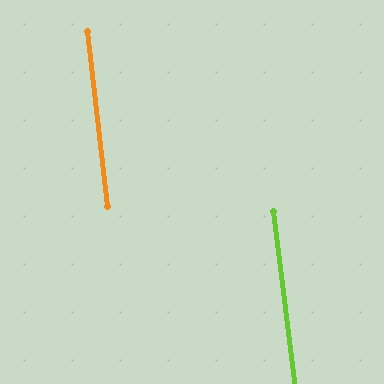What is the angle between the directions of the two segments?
Approximately 1 degree.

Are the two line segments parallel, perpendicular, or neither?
Parallel — their directions differ by only 0.8°.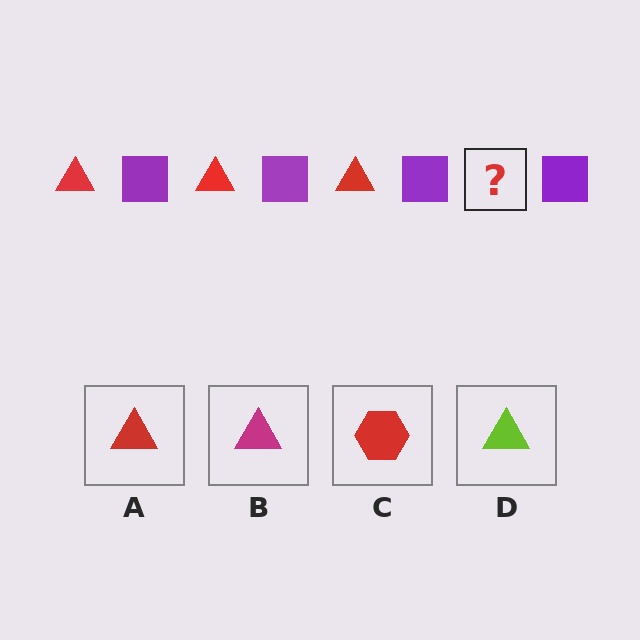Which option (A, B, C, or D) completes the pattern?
A.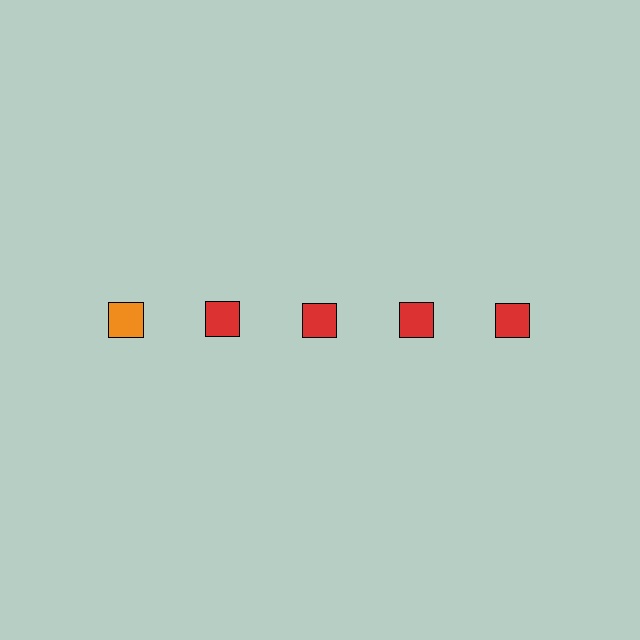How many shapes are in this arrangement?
There are 5 shapes arranged in a grid pattern.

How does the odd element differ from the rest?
It has a different color: orange instead of red.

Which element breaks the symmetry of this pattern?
The orange square in the top row, leftmost column breaks the symmetry. All other shapes are red squares.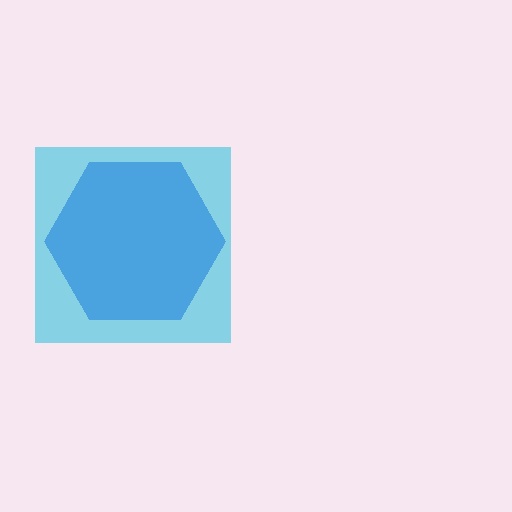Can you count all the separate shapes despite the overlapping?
Yes, there are 2 separate shapes.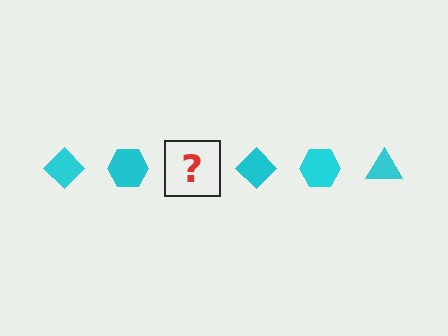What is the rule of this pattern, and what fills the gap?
The rule is that the pattern cycles through diamond, hexagon, triangle shapes in cyan. The gap should be filled with a cyan triangle.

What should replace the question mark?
The question mark should be replaced with a cyan triangle.